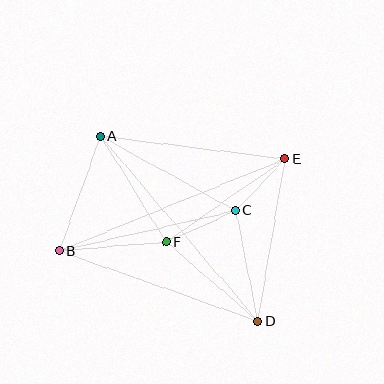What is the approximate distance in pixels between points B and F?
The distance between B and F is approximately 107 pixels.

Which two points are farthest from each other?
Points B and E are farthest from each other.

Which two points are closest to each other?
Points C and E are closest to each other.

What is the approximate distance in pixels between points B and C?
The distance between B and C is approximately 181 pixels.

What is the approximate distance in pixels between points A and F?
The distance between A and F is approximately 125 pixels.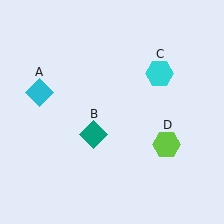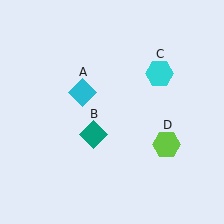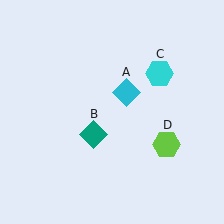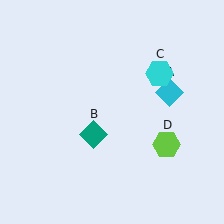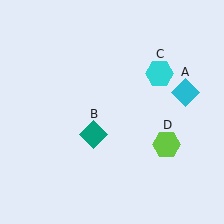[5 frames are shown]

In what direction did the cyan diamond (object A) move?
The cyan diamond (object A) moved right.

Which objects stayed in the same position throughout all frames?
Teal diamond (object B) and cyan hexagon (object C) and lime hexagon (object D) remained stationary.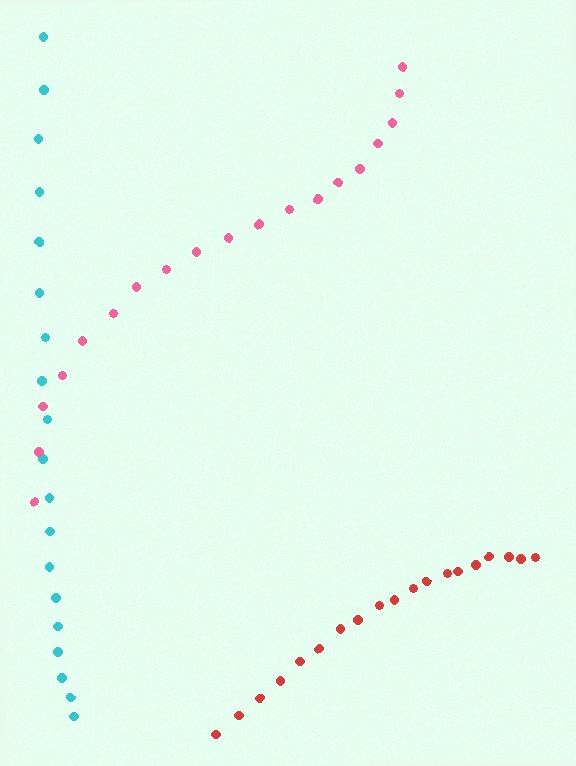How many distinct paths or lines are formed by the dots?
There are 3 distinct paths.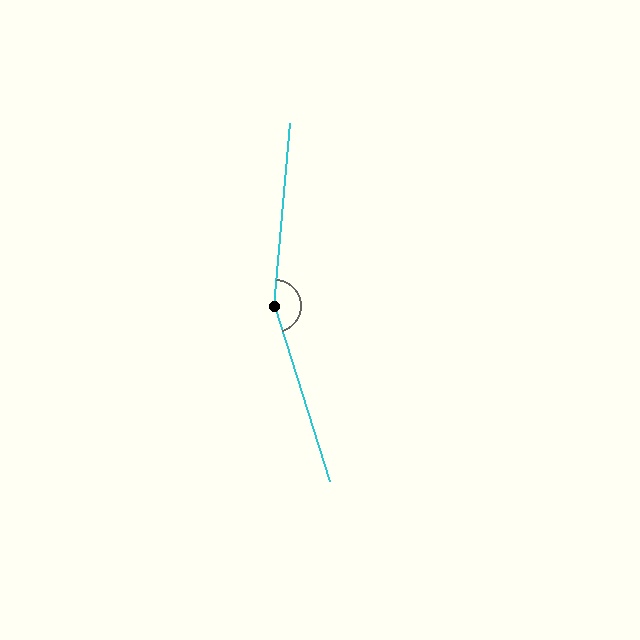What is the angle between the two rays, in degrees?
Approximately 158 degrees.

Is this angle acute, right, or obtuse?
It is obtuse.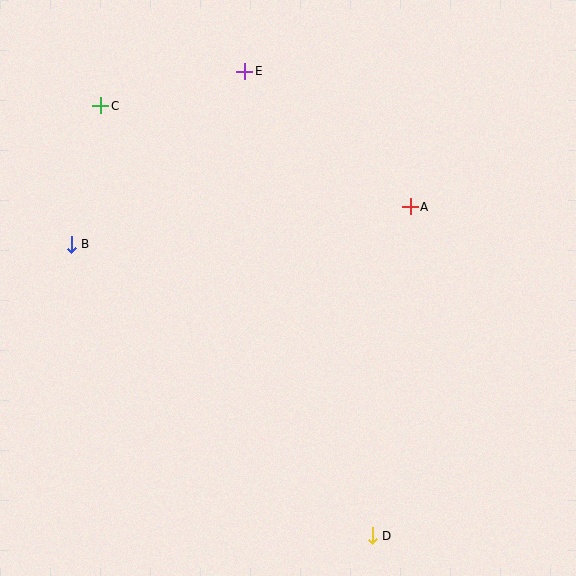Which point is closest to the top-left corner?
Point C is closest to the top-left corner.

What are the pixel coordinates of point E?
Point E is at (245, 71).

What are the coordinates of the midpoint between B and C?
The midpoint between B and C is at (86, 175).